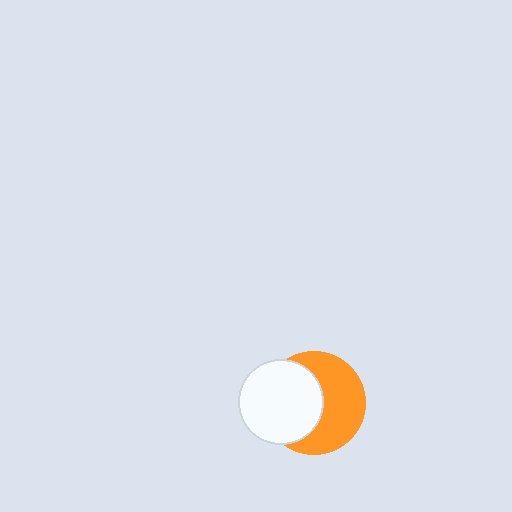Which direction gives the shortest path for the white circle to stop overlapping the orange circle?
Moving left gives the shortest separation.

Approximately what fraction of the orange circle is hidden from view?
Roughly 46% of the orange circle is hidden behind the white circle.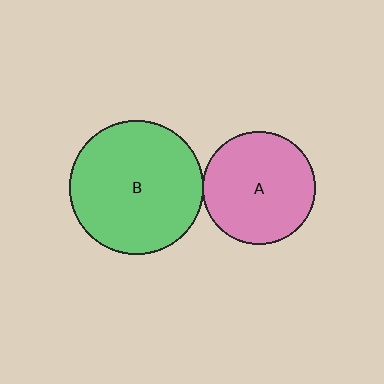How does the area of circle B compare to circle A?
Approximately 1.4 times.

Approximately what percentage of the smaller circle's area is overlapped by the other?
Approximately 5%.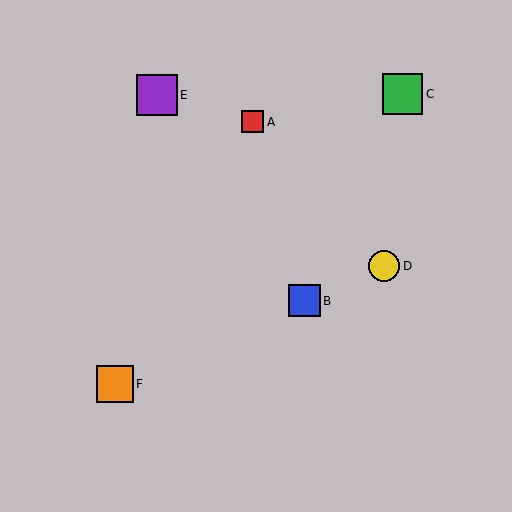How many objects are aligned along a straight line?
3 objects (B, D, F) are aligned along a straight line.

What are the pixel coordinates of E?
Object E is at (157, 95).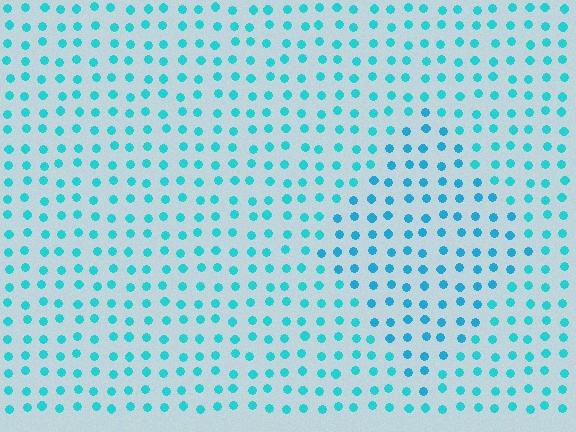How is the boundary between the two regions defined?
The boundary is defined purely by a slight shift in hue (about 16 degrees). Spacing, size, and orientation are identical on both sides.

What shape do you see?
I see a diamond.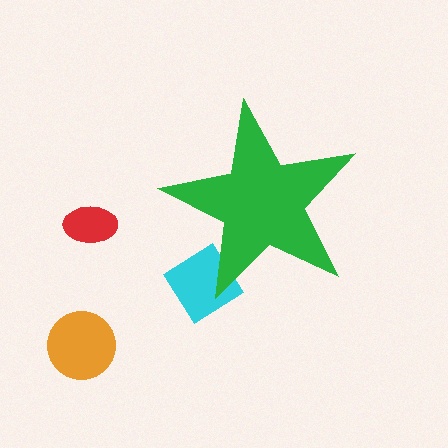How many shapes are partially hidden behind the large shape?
1 shape is partially hidden.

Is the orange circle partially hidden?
No, the orange circle is fully visible.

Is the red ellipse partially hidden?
No, the red ellipse is fully visible.